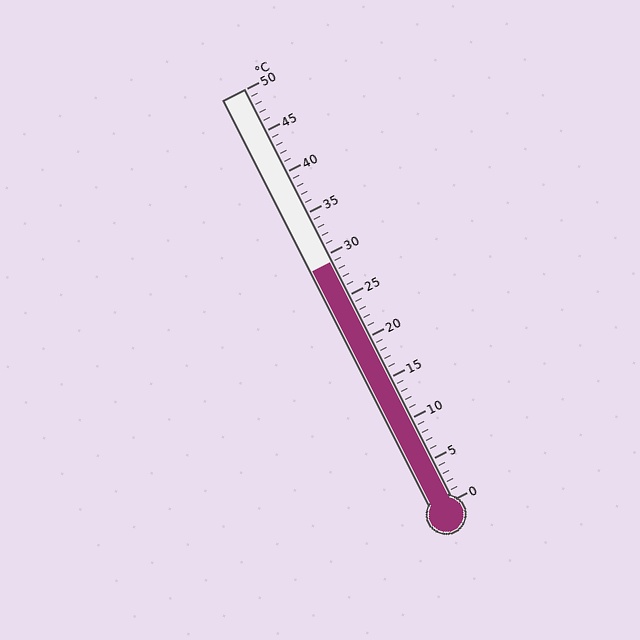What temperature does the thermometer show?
The thermometer shows approximately 29°C.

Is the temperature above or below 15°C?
The temperature is above 15°C.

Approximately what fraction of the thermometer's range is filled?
The thermometer is filled to approximately 60% of its range.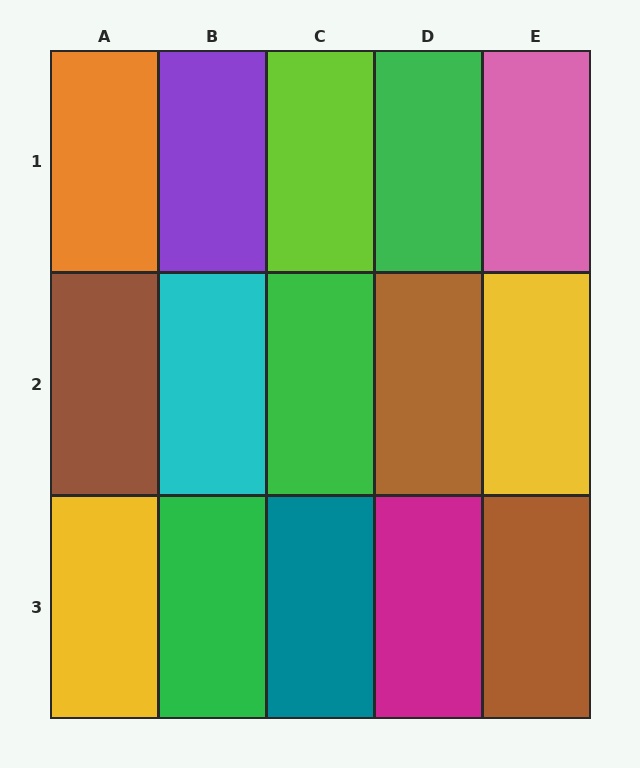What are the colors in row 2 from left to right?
Brown, cyan, green, brown, yellow.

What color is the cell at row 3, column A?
Yellow.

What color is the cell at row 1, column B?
Purple.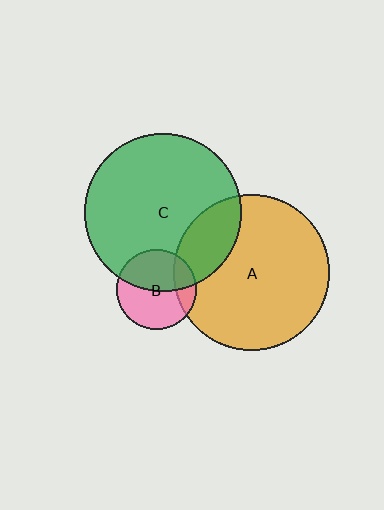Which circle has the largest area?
Circle C (green).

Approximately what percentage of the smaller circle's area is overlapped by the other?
Approximately 20%.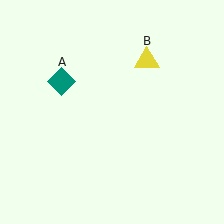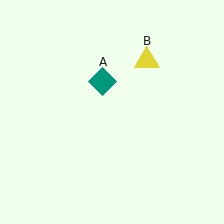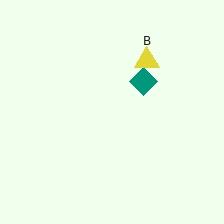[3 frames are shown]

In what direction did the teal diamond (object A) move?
The teal diamond (object A) moved right.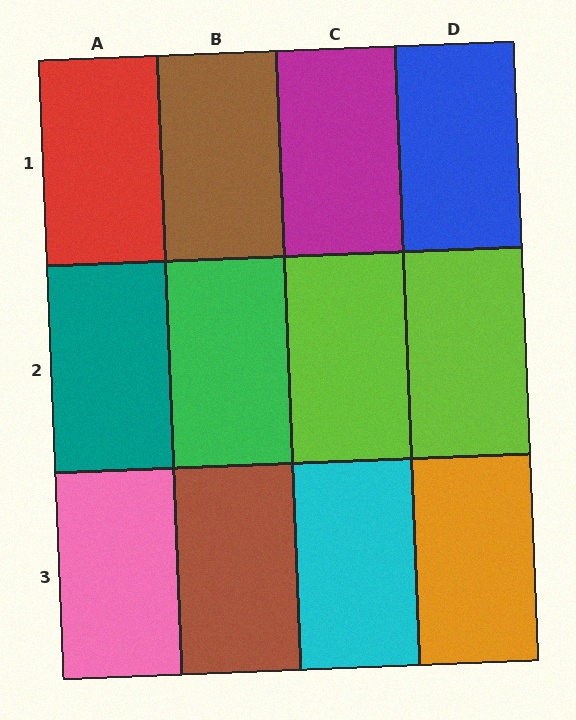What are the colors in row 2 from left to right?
Teal, green, lime, lime.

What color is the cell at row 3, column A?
Pink.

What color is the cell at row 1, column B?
Brown.